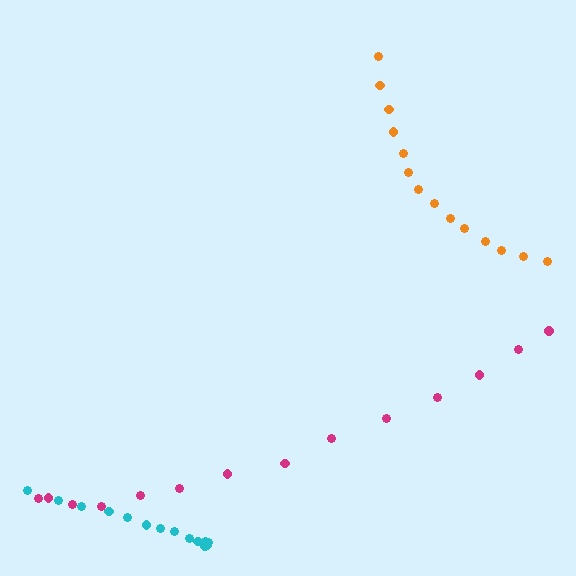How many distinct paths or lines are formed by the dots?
There are 3 distinct paths.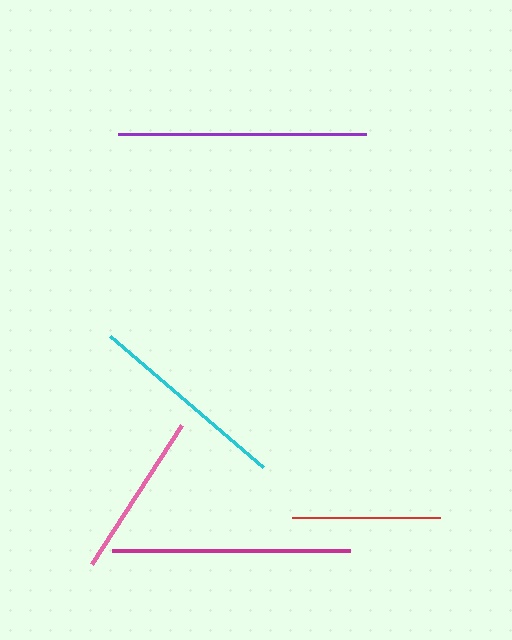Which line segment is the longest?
The purple line is the longest at approximately 247 pixels.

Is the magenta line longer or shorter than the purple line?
The purple line is longer than the magenta line.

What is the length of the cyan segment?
The cyan segment is approximately 202 pixels long.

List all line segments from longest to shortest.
From longest to shortest: purple, magenta, cyan, pink, red.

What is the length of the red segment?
The red segment is approximately 148 pixels long.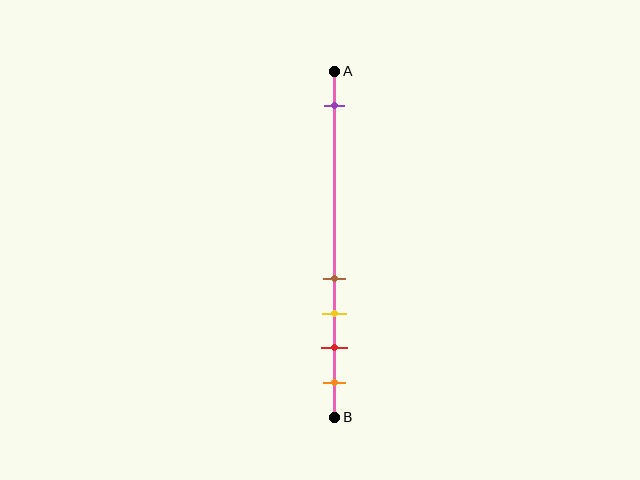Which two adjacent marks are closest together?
The brown and yellow marks are the closest adjacent pair.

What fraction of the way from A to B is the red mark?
The red mark is approximately 80% (0.8) of the way from A to B.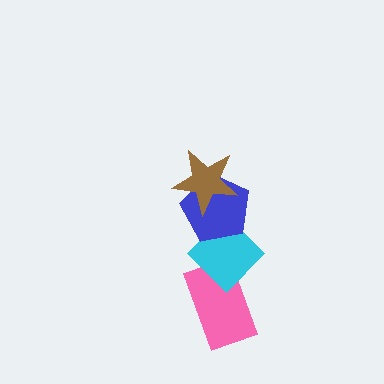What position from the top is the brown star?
The brown star is 1st from the top.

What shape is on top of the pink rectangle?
The cyan diamond is on top of the pink rectangle.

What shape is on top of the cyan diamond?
The blue pentagon is on top of the cyan diamond.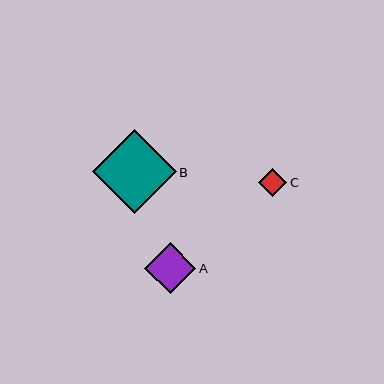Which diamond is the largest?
Diamond B is the largest with a size of approximately 84 pixels.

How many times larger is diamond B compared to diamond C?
Diamond B is approximately 2.9 times the size of diamond C.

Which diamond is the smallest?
Diamond C is the smallest with a size of approximately 29 pixels.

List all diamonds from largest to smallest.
From largest to smallest: B, A, C.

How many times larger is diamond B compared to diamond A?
Diamond B is approximately 1.6 times the size of diamond A.